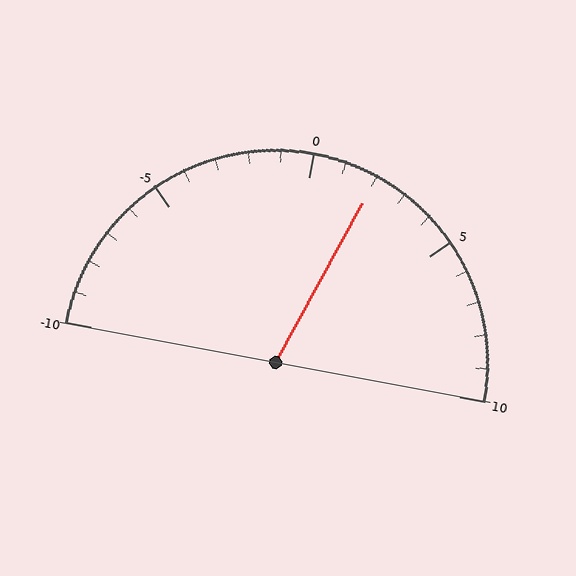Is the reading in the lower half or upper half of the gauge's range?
The reading is in the upper half of the range (-10 to 10).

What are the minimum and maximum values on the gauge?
The gauge ranges from -10 to 10.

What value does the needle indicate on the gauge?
The needle indicates approximately 2.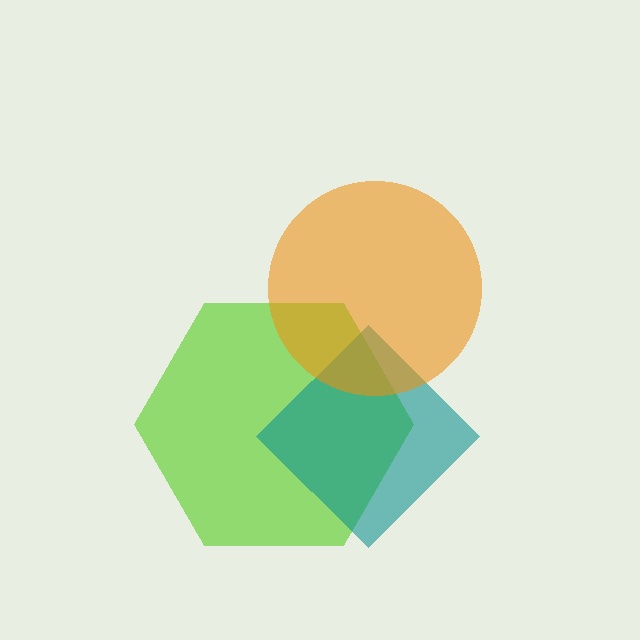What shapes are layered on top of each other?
The layered shapes are: a lime hexagon, a teal diamond, an orange circle.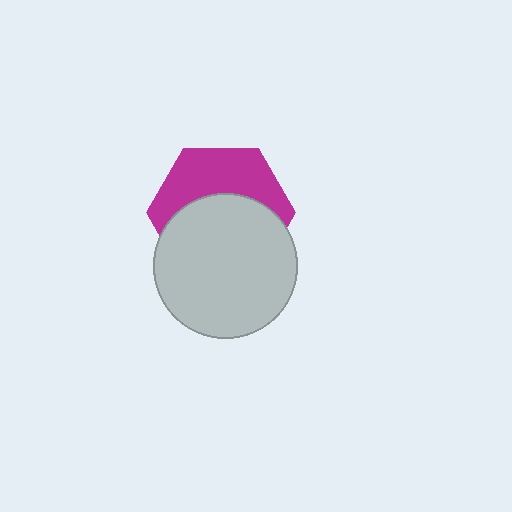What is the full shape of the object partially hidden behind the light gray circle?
The partially hidden object is a magenta hexagon.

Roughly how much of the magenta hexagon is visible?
A small part of it is visible (roughly 44%).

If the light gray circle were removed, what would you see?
You would see the complete magenta hexagon.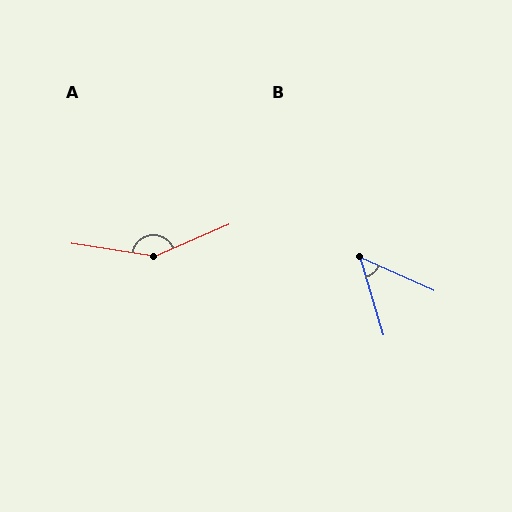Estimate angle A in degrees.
Approximately 148 degrees.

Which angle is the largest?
A, at approximately 148 degrees.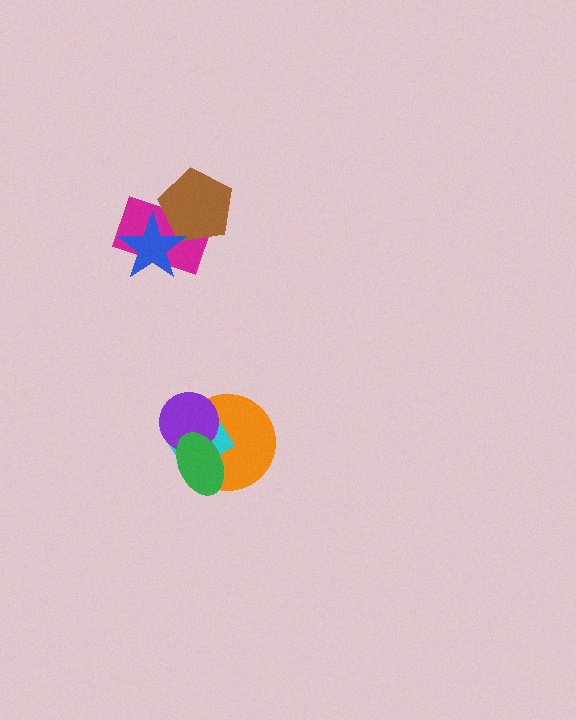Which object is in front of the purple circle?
The green ellipse is in front of the purple circle.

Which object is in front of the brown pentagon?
The blue star is in front of the brown pentagon.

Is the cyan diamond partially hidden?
Yes, it is partially covered by another shape.